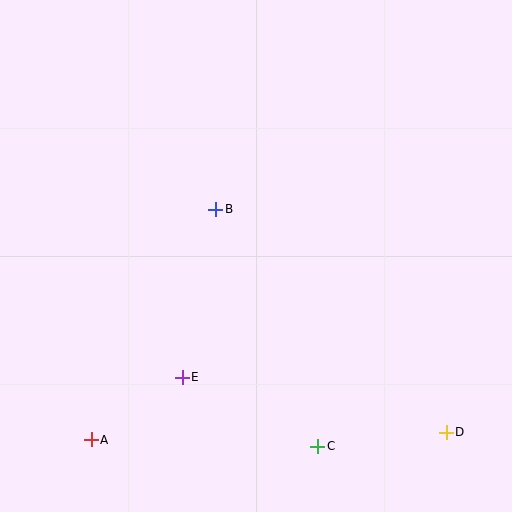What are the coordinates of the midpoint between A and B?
The midpoint between A and B is at (153, 324).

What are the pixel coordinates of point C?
Point C is at (318, 446).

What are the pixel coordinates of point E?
Point E is at (182, 377).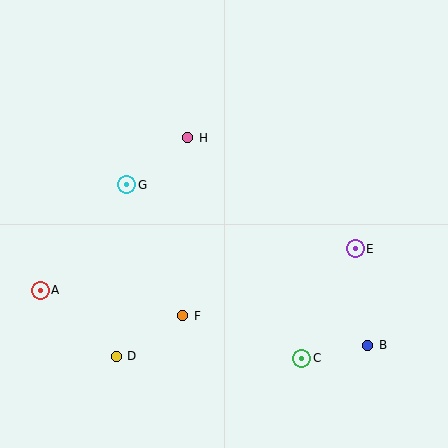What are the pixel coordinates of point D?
Point D is at (116, 356).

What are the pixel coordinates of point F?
Point F is at (183, 316).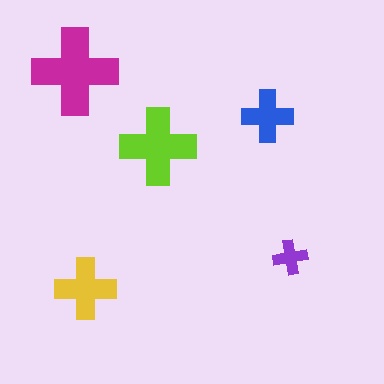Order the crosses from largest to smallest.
the magenta one, the lime one, the yellow one, the blue one, the purple one.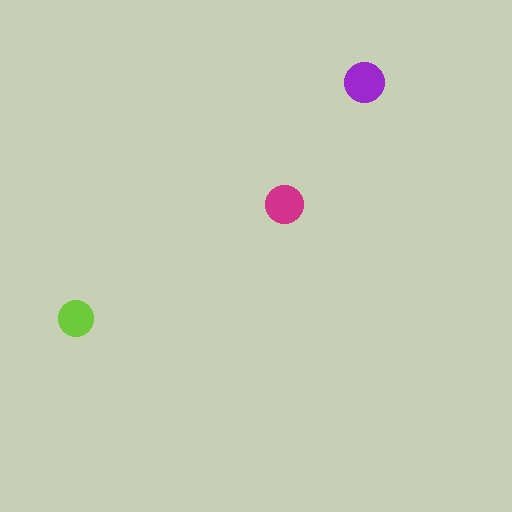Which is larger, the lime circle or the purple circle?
The purple one.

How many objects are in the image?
There are 3 objects in the image.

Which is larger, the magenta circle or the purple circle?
The purple one.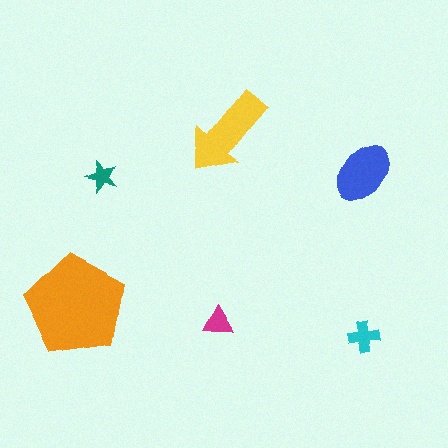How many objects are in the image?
There are 6 objects in the image.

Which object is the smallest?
The teal star.